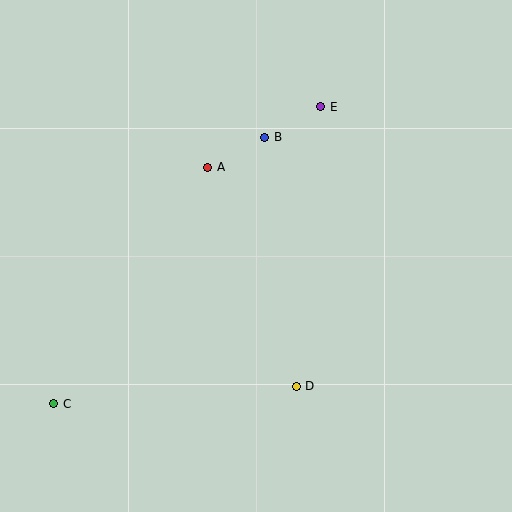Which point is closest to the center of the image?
Point A at (208, 167) is closest to the center.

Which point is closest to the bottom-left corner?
Point C is closest to the bottom-left corner.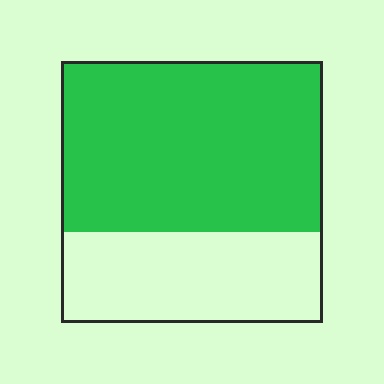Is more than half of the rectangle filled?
Yes.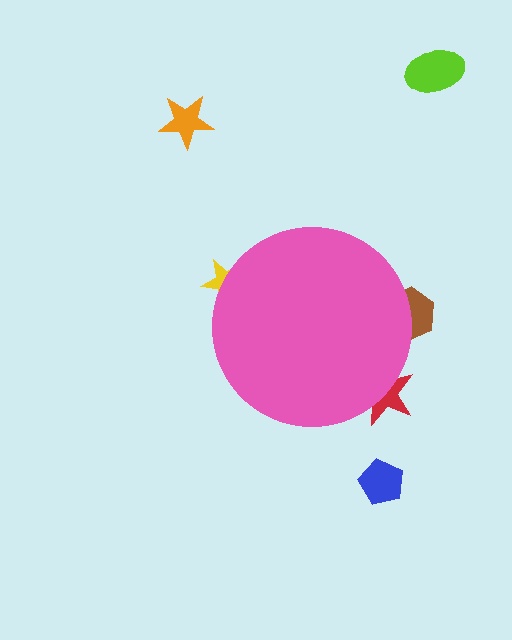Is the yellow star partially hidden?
Yes, the yellow star is partially hidden behind the pink circle.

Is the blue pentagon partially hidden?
No, the blue pentagon is fully visible.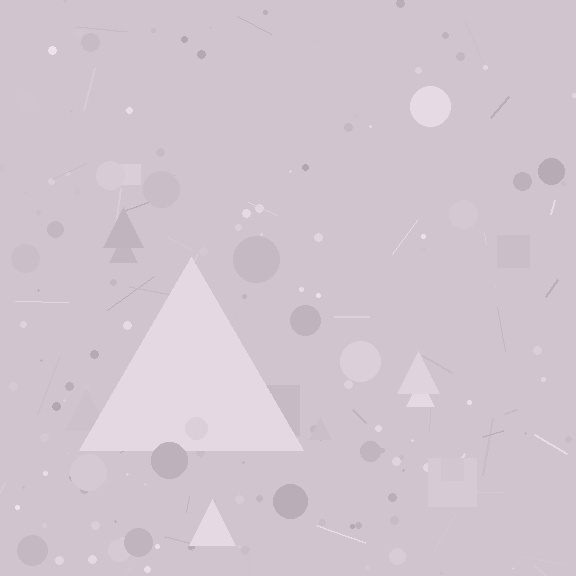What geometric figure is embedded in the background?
A triangle is embedded in the background.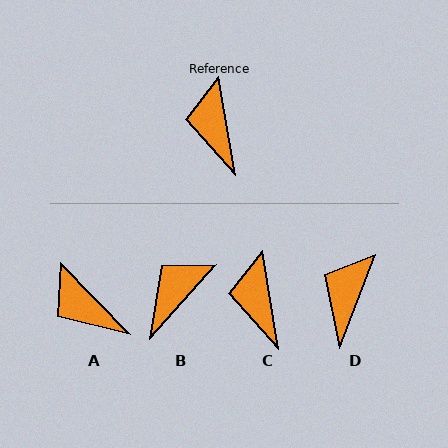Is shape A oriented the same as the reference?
No, it is off by about 35 degrees.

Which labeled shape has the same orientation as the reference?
C.